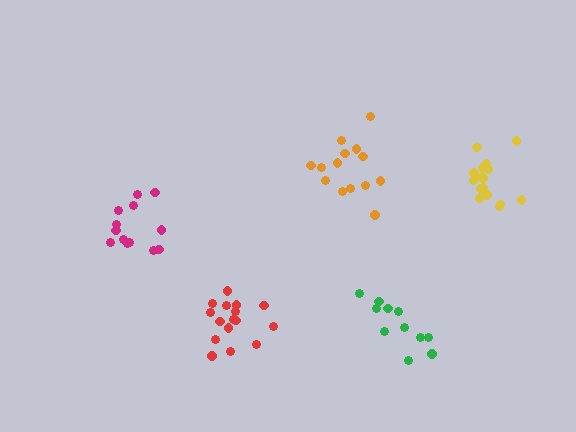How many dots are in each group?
Group 1: 16 dots, Group 2: 16 dots, Group 3: 13 dots, Group 4: 11 dots, Group 5: 14 dots (70 total).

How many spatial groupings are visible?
There are 5 spatial groupings.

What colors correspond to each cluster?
The clusters are colored: red, yellow, magenta, green, orange.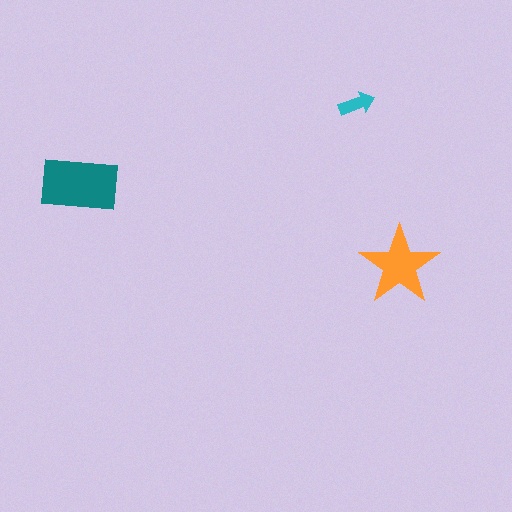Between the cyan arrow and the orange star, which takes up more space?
The orange star.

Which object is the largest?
The teal rectangle.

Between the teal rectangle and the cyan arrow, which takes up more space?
The teal rectangle.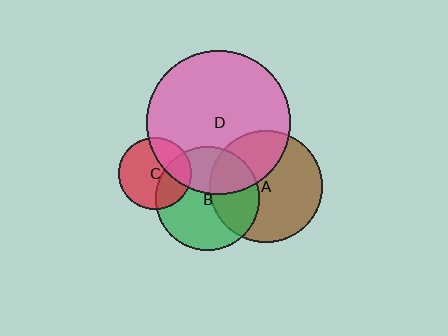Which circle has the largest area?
Circle D (pink).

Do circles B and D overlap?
Yes.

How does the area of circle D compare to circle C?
Approximately 4.0 times.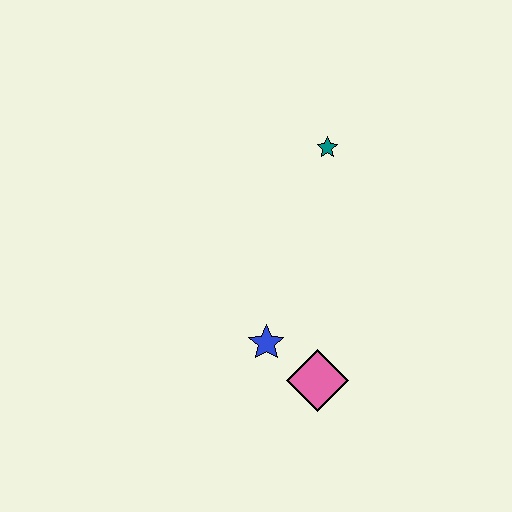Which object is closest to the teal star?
The blue star is closest to the teal star.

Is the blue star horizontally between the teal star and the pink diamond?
No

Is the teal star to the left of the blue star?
No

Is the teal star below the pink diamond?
No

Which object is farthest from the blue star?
The teal star is farthest from the blue star.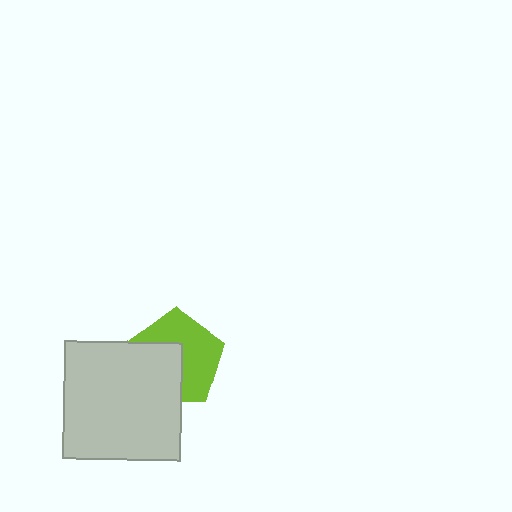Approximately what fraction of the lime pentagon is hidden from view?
Roughly 44% of the lime pentagon is hidden behind the light gray square.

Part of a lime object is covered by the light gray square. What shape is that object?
It is a pentagon.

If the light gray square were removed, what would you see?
You would see the complete lime pentagon.